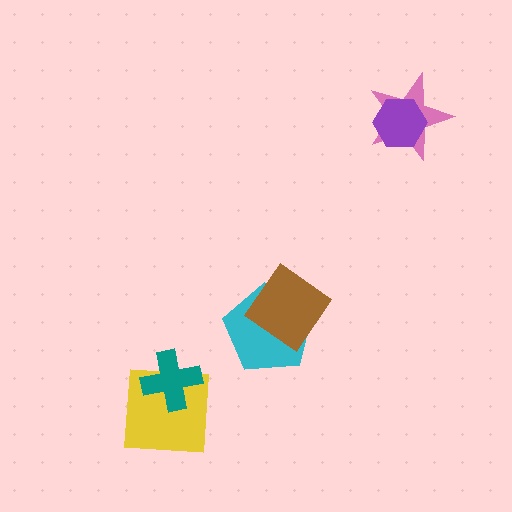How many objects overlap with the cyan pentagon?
1 object overlaps with the cyan pentagon.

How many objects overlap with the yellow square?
1 object overlaps with the yellow square.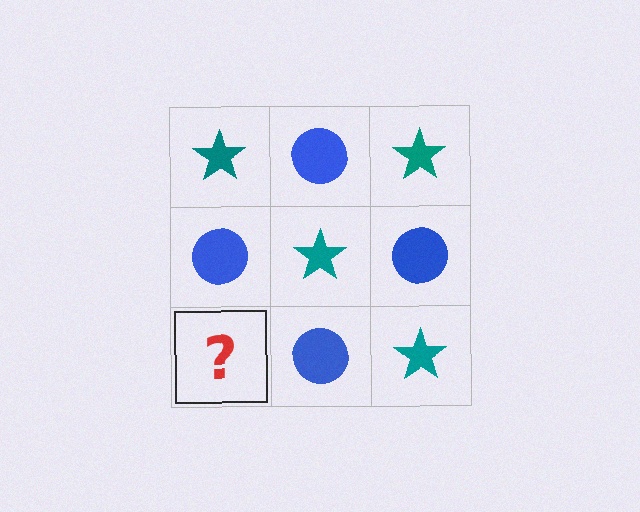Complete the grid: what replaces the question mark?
The question mark should be replaced with a teal star.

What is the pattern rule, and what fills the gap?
The rule is that it alternates teal star and blue circle in a checkerboard pattern. The gap should be filled with a teal star.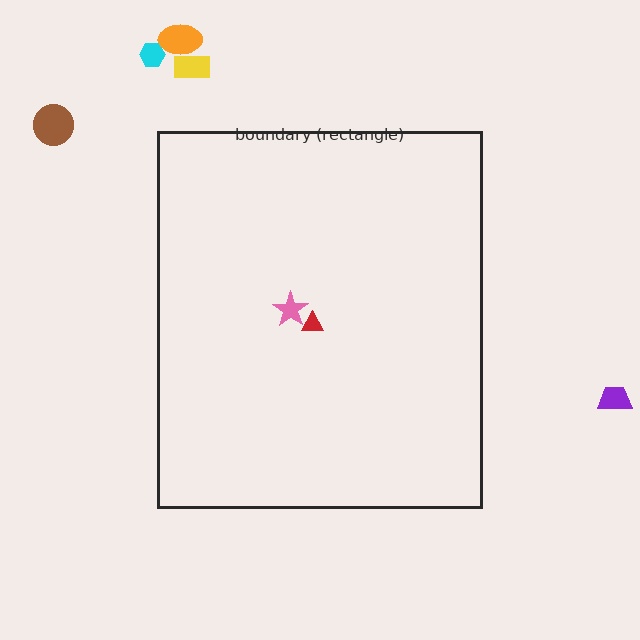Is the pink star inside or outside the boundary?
Inside.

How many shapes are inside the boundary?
2 inside, 5 outside.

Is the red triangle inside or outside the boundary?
Inside.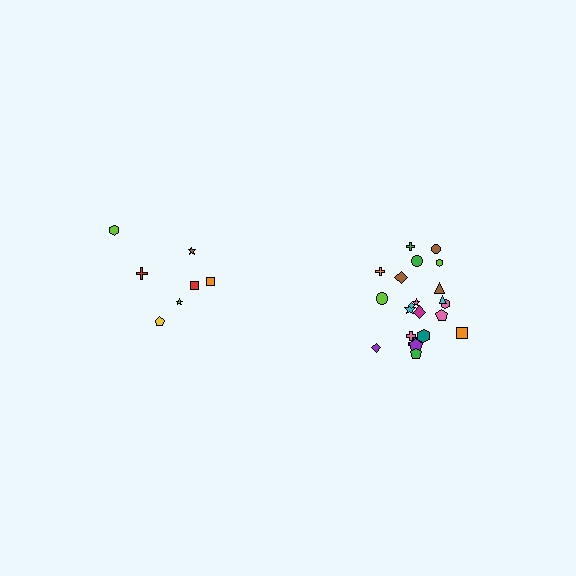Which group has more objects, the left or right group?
The right group.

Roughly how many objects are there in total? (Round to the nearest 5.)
Roughly 30 objects in total.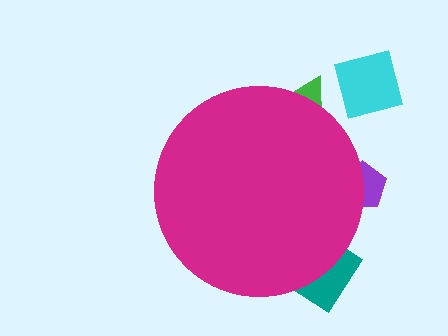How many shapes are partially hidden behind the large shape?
3 shapes are partially hidden.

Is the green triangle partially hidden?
Yes, the green triangle is partially hidden behind the magenta circle.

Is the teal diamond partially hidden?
Yes, the teal diamond is partially hidden behind the magenta circle.